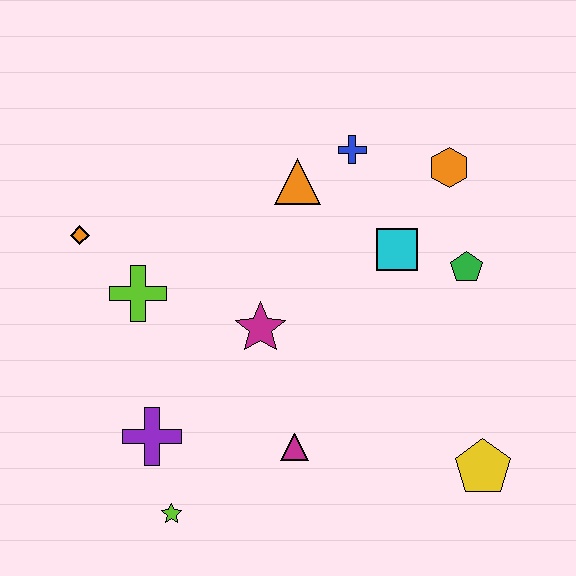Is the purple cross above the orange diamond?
No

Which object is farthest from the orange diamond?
The yellow pentagon is farthest from the orange diamond.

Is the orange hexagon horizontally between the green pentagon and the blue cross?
Yes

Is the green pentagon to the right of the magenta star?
Yes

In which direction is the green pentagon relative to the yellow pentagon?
The green pentagon is above the yellow pentagon.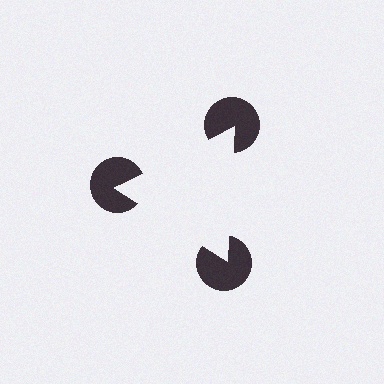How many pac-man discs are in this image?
There are 3 — one at each vertex of the illusory triangle.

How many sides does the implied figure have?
3 sides.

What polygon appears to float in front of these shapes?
An illusory triangle — its edges are inferred from the aligned wedge cuts in the pac-man discs, not physically drawn.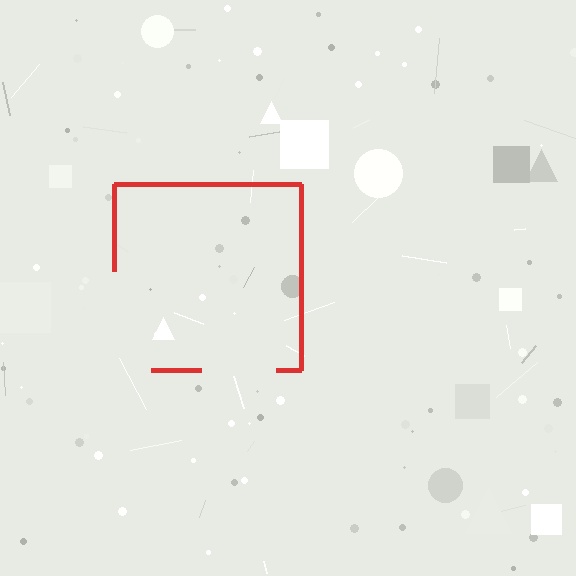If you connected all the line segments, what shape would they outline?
They would outline a square.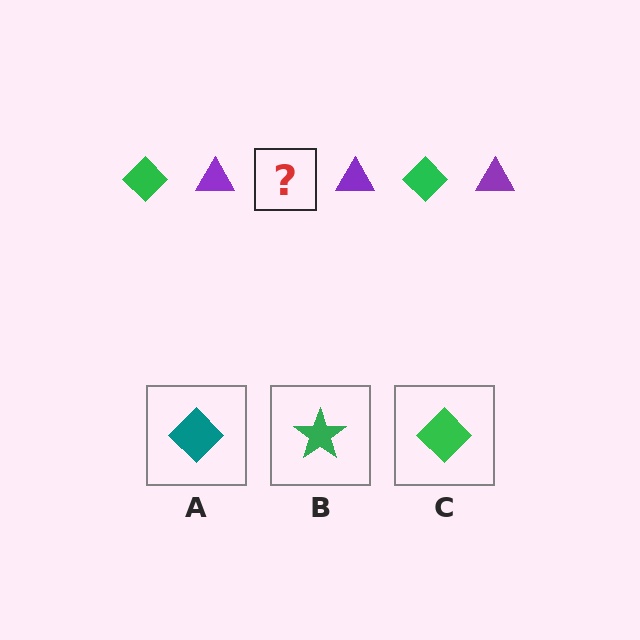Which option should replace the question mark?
Option C.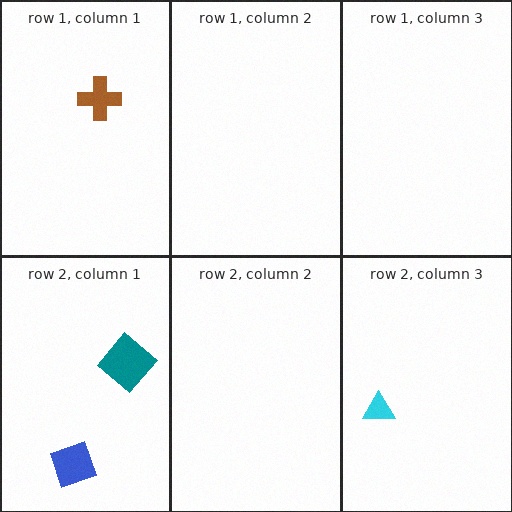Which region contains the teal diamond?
The row 2, column 1 region.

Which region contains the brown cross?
The row 1, column 1 region.